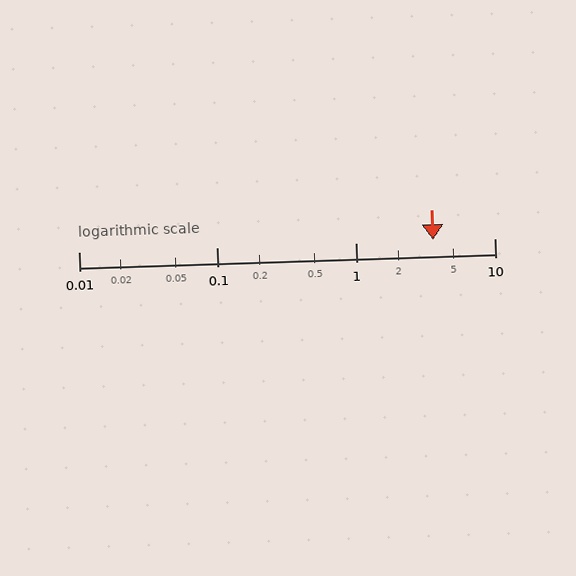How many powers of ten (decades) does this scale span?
The scale spans 3 decades, from 0.01 to 10.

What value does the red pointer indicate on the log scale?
The pointer indicates approximately 3.6.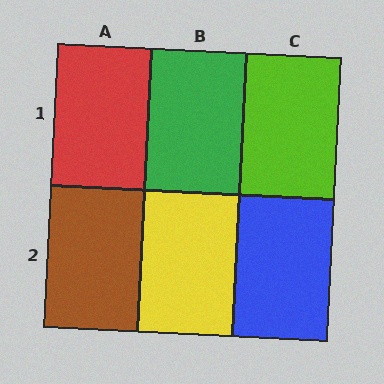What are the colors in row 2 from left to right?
Brown, yellow, blue.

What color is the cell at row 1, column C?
Lime.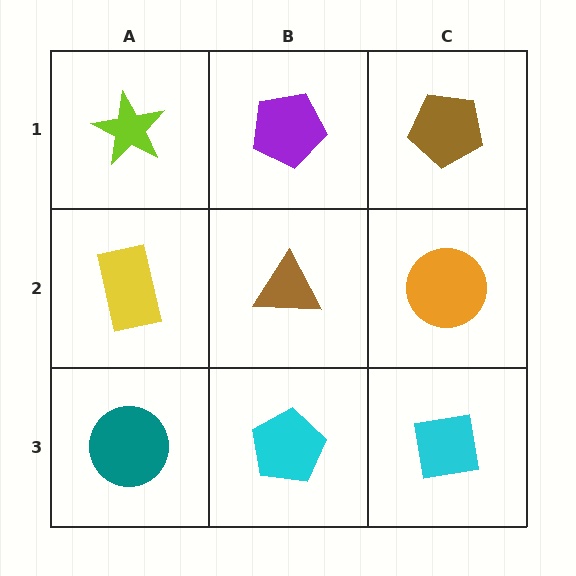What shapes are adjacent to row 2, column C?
A brown pentagon (row 1, column C), a cyan square (row 3, column C), a brown triangle (row 2, column B).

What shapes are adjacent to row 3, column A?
A yellow rectangle (row 2, column A), a cyan pentagon (row 3, column B).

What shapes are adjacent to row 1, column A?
A yellow rectangle (row 2, column A), a purple pentagon (row 1, column B).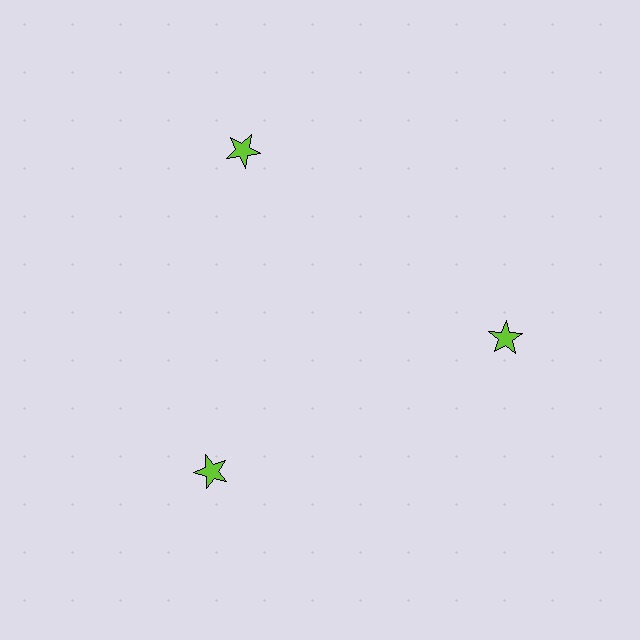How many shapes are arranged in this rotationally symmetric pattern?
There are 3 shapes, arranged in 3 groups of 1.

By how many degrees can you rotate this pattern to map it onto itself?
The pattern maps onto itself every 120 degrees of rotation.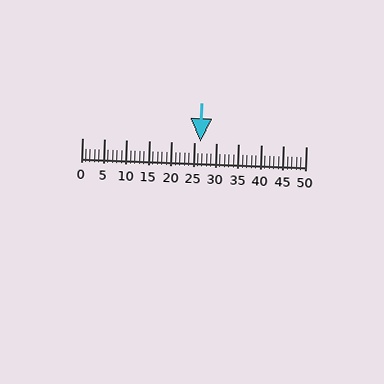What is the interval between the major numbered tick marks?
The major tick marks are spaced 5 units apart.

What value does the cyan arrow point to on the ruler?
The cyan arrow points to approximately 26.